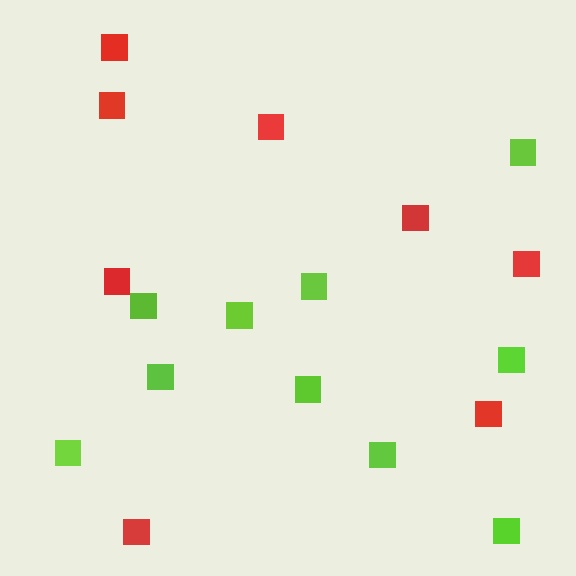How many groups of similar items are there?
There are 2 groups: one group of red squares (8) and one group of lime squares (10).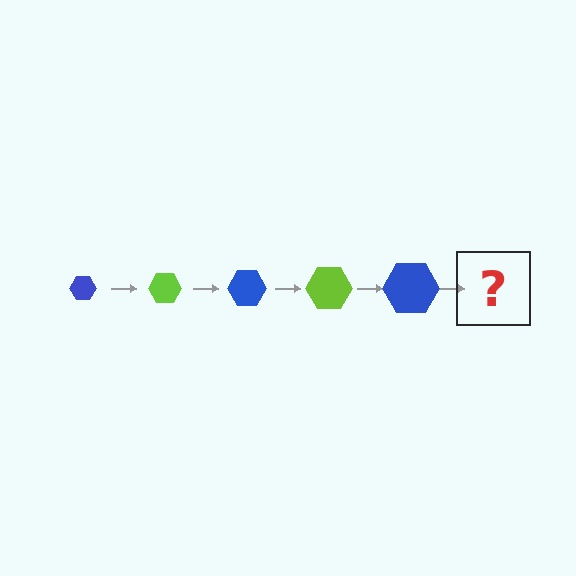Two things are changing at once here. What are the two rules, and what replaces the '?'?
The two rules are that the hexagon grows larger each step and the color cycles through blue and lime. The '?' should be a lime hexagon, larger than the previous one.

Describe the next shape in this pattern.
It should be a lime hexagon, larger than the previous one.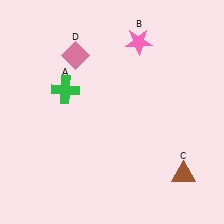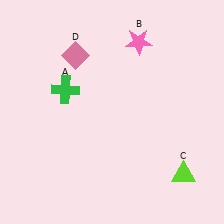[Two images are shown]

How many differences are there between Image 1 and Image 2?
There is 1 difference between the two images.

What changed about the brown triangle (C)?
In Image 1, C is brown. In Image 2, it changed to lime.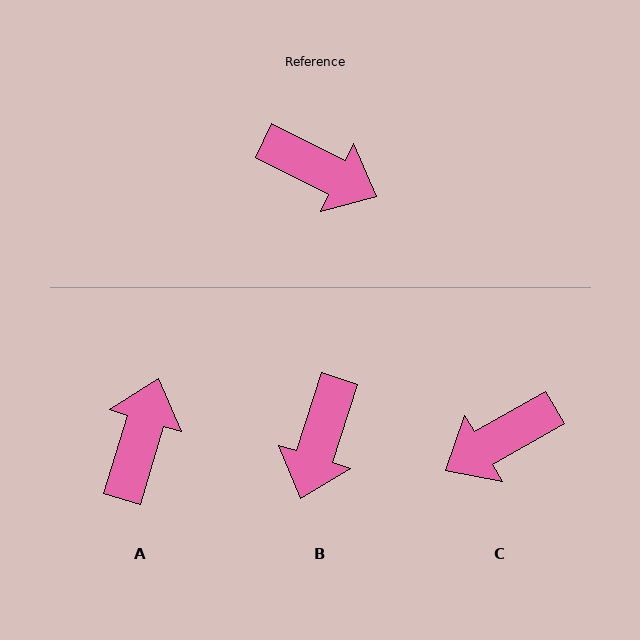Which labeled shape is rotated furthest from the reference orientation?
C, about 124 degrees away.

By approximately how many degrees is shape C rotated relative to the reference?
Approximately 124 degrees clockwise.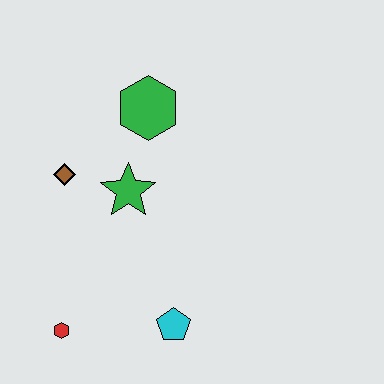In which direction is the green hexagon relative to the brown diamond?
The green hexagon is to the right of the brown diamond.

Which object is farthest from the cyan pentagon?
The green hexagon is farthest from the cyan pentagon.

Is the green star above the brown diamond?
No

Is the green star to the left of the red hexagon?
No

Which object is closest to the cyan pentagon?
The red hexagon is closest to the cyan pentagon.